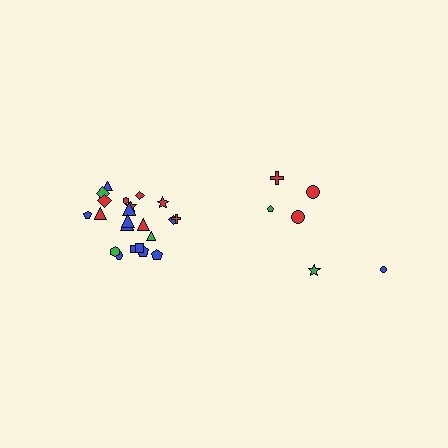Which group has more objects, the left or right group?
The left group.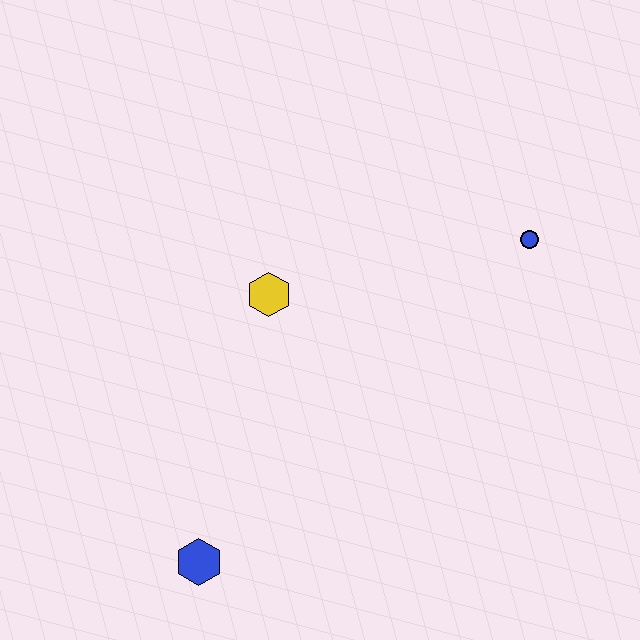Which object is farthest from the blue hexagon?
The blue circle is farthest from the blue hexagon.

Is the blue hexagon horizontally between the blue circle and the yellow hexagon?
No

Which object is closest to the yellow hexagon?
The blue circle is closest to the yellow hexagon.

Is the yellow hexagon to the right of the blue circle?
No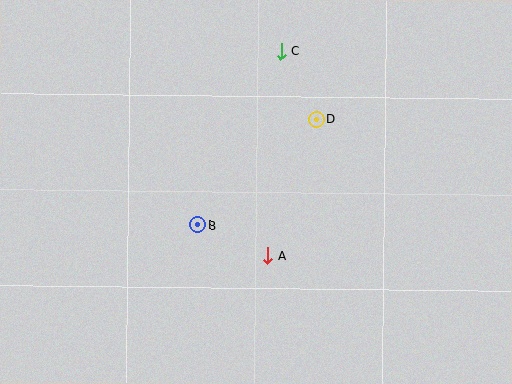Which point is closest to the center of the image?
Point A at (268, 256) is closest to the center.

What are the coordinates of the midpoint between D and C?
The midpoint between D and C is at (299, 85).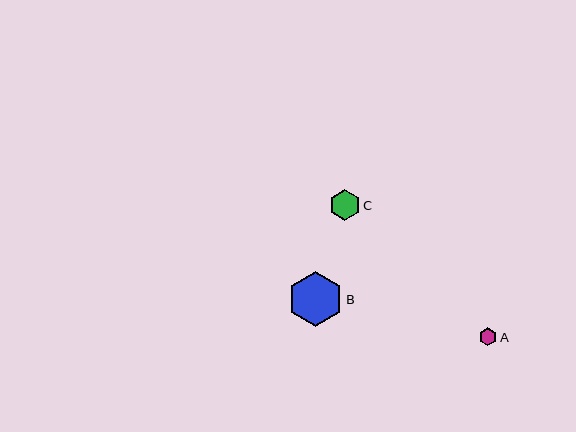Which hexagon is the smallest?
Hexagon A is the smallest with a size of approximately 18 pixels.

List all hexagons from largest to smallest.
From largest to smallest: B, C, A.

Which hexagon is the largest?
Hexagon B is the largest with a size of approximately 55 pixels.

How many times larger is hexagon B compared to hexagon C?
Hexagon B is approximately 1.8 times the size of hexagon C.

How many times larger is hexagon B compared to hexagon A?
Hexagon B is approximately 3.1 times the size of hexagon A.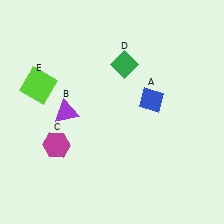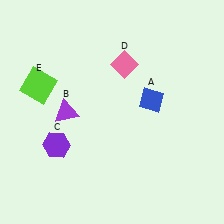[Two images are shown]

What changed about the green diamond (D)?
In Image 1, D is green. In Image 2, it changed to pink.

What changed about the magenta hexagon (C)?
In Image 1, C is magenta. In Image 2, it changed to purple.